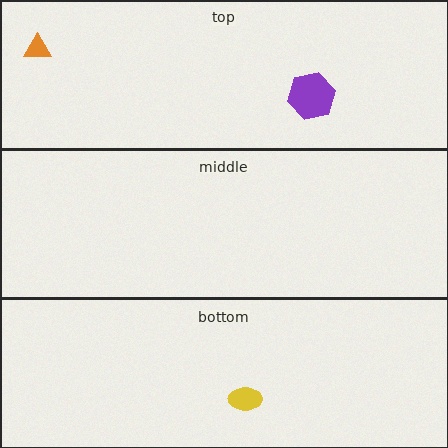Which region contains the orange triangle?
The top region.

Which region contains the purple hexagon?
The top region.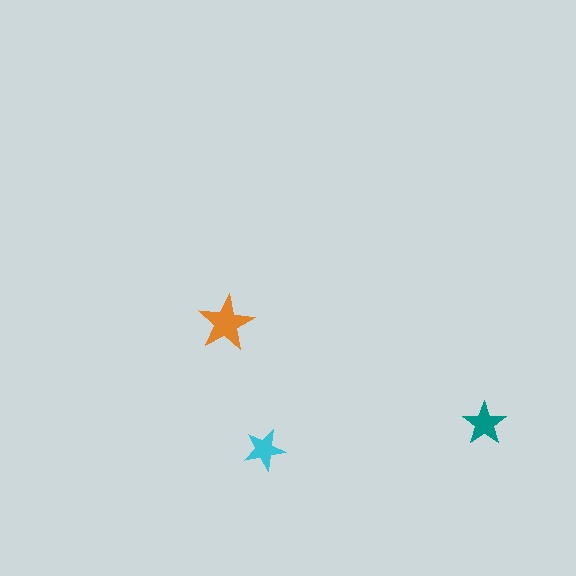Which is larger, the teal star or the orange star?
The orange one.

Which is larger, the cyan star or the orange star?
The orange one.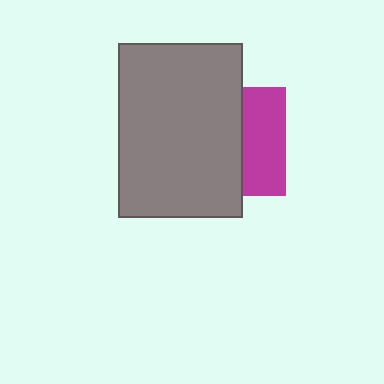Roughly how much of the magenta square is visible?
A small part of it is visible (roughly 39%).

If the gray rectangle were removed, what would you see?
You would see the complete magenta square.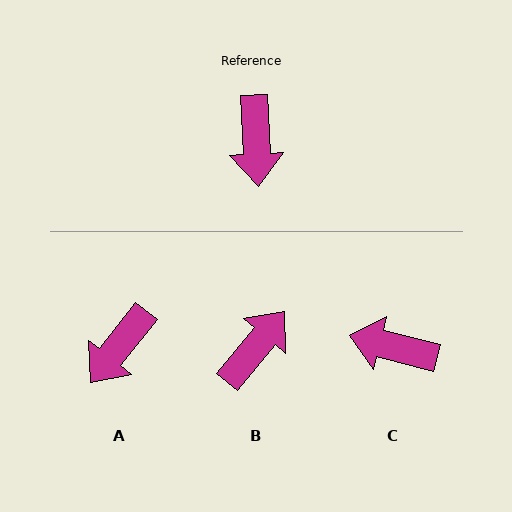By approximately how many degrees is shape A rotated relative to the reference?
Approximately 41 degrees clockwise.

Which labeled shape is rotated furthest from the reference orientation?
B, about 138 degrees away.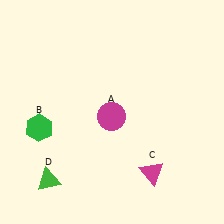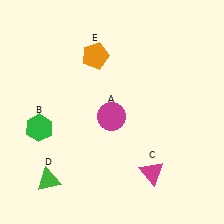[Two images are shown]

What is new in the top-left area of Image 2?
An orange pentagon (E) was added in the top-left area of Image 2.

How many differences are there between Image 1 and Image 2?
There is 1 difference between the two images.